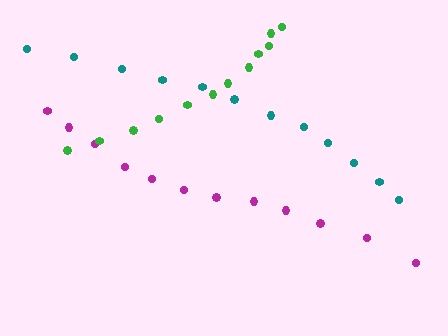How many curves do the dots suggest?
There are 3 distinct paths.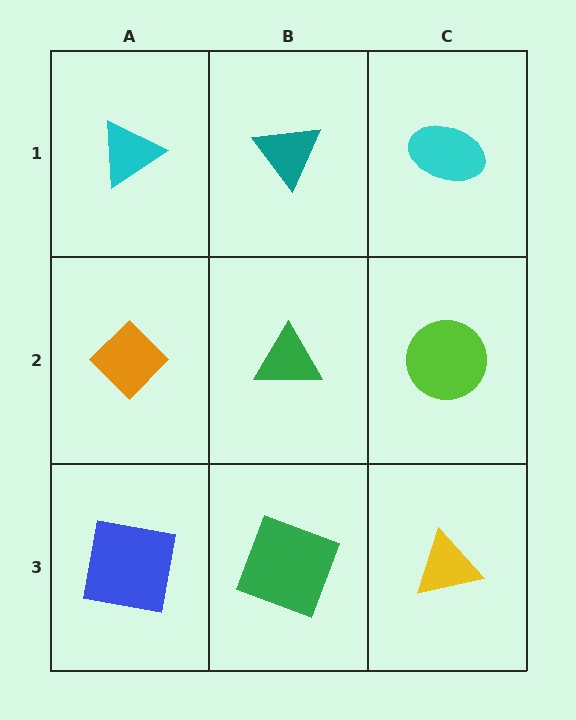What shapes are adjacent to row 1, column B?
A green triangle (row 2, column B), a cyan triangle (row 1, column A), a cyan ellipse (row 1, column C).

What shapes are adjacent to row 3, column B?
A green triangle (row 2, column B), a blue square (row 3, column A), a yellow triangle (row 3, column C).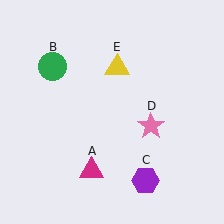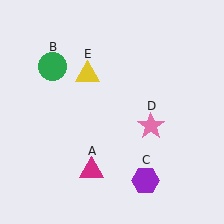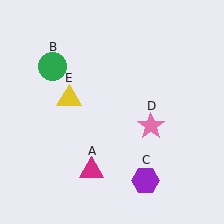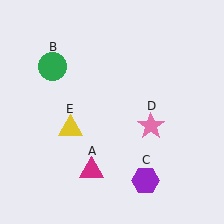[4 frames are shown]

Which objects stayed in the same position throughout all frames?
Magenta triangle (object A) and green circle (object B) and purple hexagon (object C) and pink star (object D) remained stationary.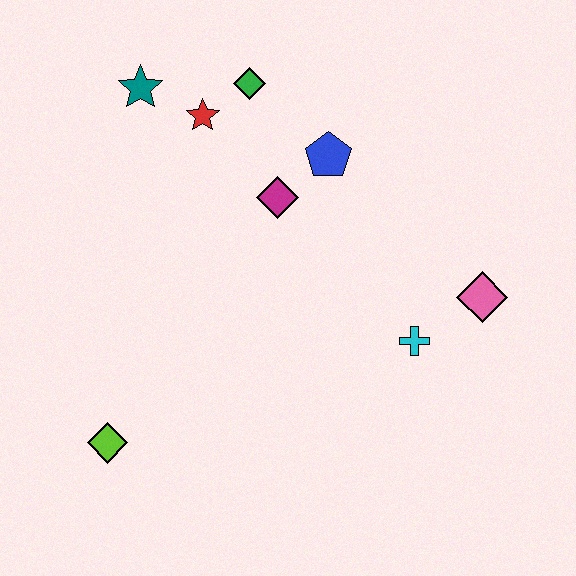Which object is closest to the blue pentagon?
The magenta diamond is closest to the blue pentagon.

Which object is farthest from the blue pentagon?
The lime diamond is farthest from the blue pentagon.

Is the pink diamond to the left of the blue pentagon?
No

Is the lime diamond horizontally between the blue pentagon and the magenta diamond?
No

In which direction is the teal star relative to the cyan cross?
The teal star is to the left of the cyan cross.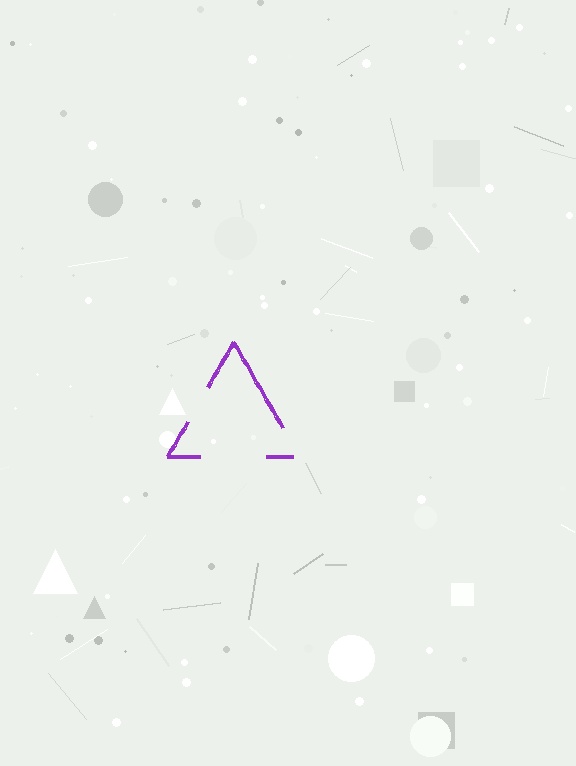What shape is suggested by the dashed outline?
The dashed outline suggests a triangle.